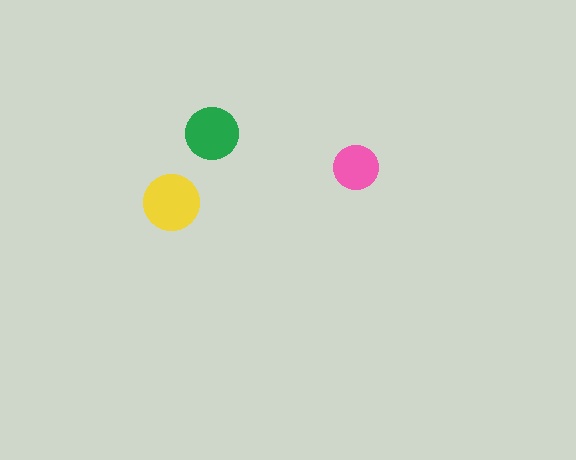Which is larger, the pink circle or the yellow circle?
The yellow one.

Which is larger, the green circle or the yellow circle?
The yellow one.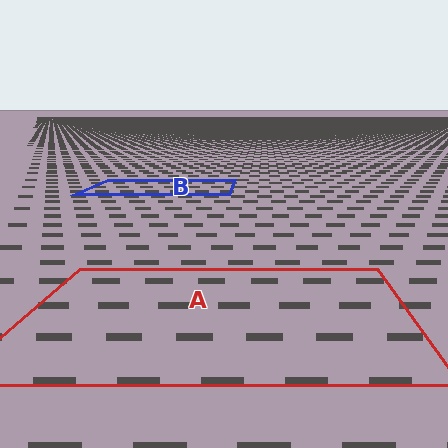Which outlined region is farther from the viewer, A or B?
Region B is farther from the viewer — the texture elements inside it appear smaller and more densely packed.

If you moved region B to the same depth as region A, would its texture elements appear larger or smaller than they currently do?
They would appear larger. At a closer depth, the same texture elements are projected at a bigger on-screen size.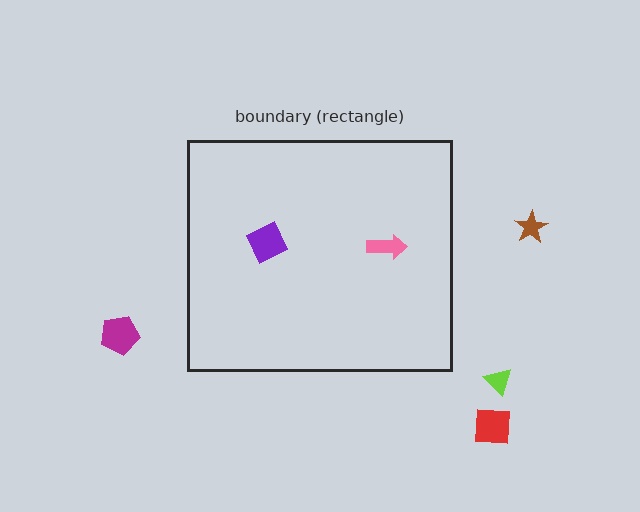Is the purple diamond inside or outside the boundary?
Inside.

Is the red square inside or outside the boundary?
Outside.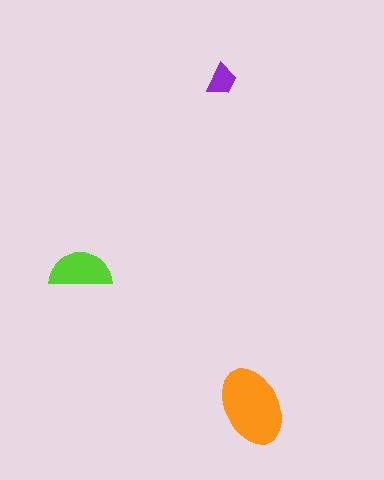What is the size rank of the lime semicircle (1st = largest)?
2nd.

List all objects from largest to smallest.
The orange ellipse, the lime semicircle, the purple trapezoid.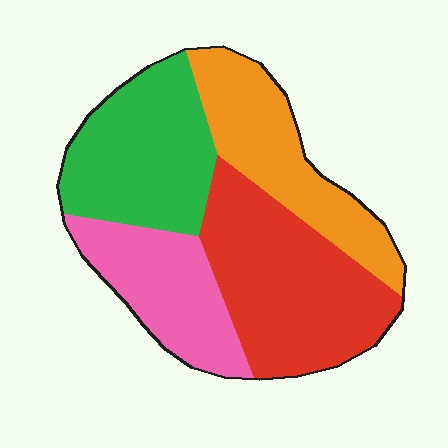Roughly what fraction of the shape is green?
Green takes up about one quarter (1/4) of the shape.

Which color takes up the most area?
Red, at roughly 30%.